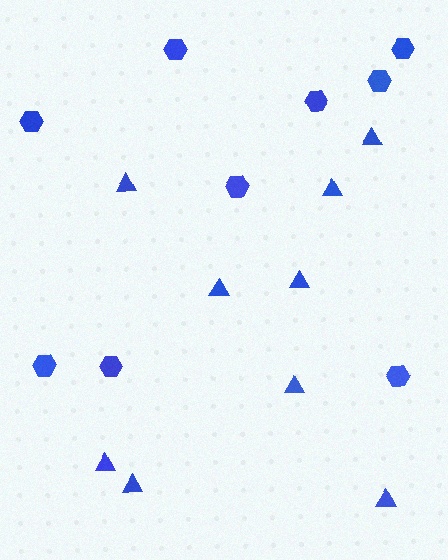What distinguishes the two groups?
There are 2 groups: one group of triangles (9) and one group of hexagons (9).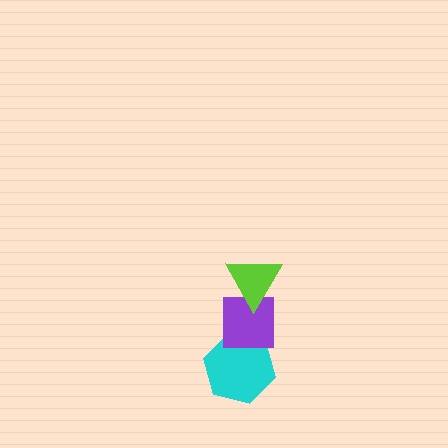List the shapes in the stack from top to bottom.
From top to bottom: the lime triangle, the purple square, the cyan hexagon.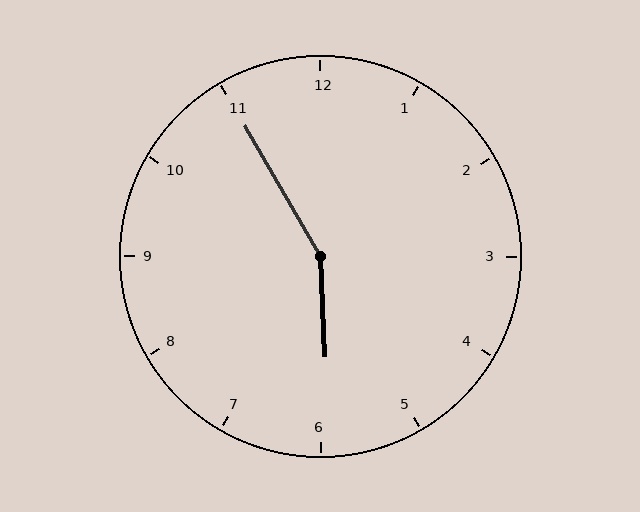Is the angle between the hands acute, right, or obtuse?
It is obtuse.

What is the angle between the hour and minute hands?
Approximately 152 degrees.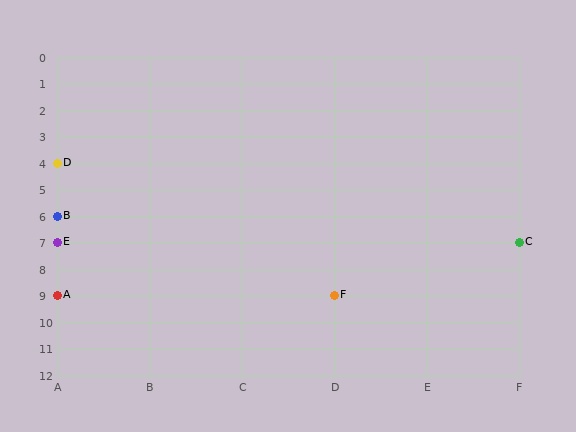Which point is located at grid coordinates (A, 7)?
Point E is at (A, 7).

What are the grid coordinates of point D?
Point D is at grid coordinates (A, 4).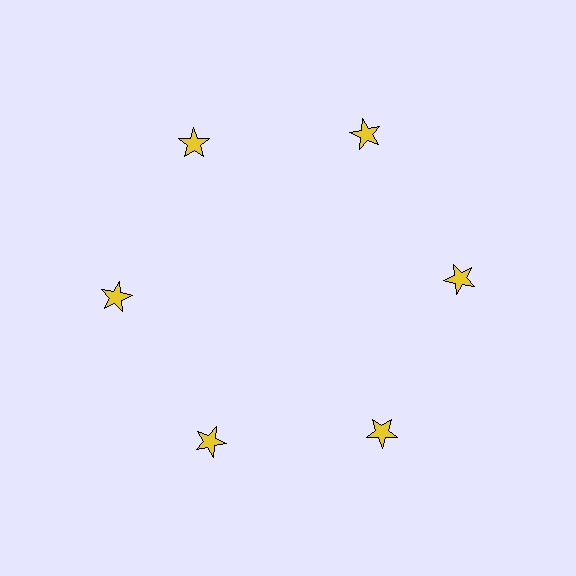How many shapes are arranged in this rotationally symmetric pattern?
There are 6 shapes, arranged in 6 groups of 1.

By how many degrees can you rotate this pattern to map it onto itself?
The pattern maps onto itself every 60 degrees of rotation.